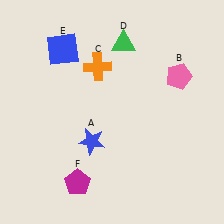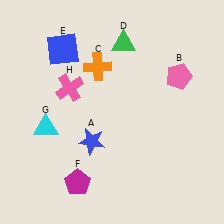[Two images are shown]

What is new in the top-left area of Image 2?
A pink cross (H) was added in the top-left area of Image 2.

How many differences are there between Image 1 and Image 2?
There are 2 differences between the two images.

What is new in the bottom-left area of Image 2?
A cyan triangle (G) was added in the bottom-left area of Image 2.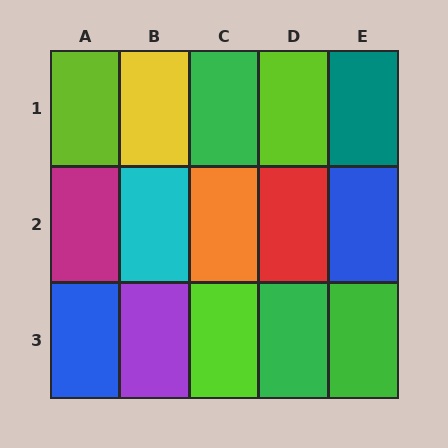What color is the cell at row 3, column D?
Green.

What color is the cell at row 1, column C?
Green.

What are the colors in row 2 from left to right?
Magenta, cyan, orange, red, blue.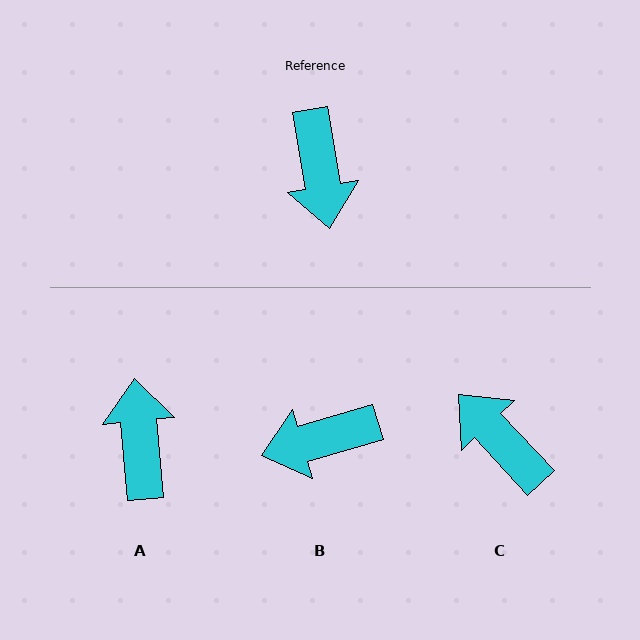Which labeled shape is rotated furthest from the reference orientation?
A, about 176 degrees away.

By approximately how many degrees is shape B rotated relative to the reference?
Approximately 83 degrees clockwise.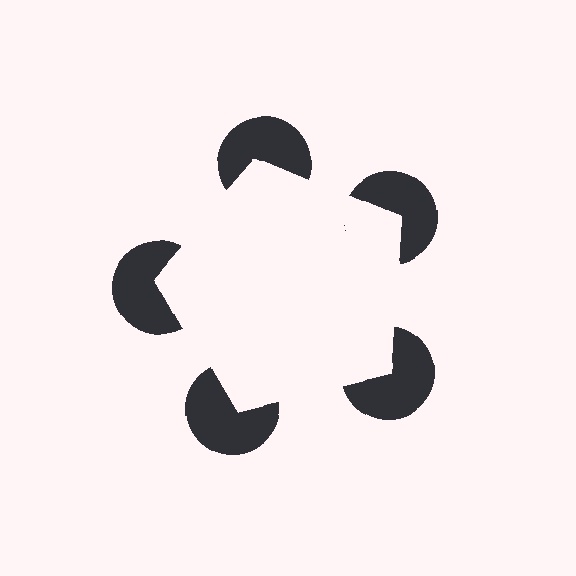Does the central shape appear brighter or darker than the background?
It typically appears slightly brighter than the background, even though no actual brightness change is drawn.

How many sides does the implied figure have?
5 sides.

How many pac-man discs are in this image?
There are 5 — one at each vertex of the illusory pentagon.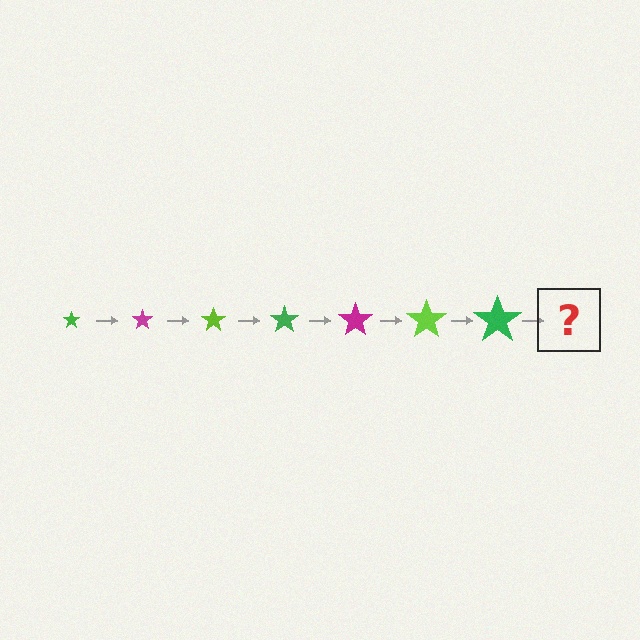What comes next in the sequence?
The next element should be a magenta star, larger than the previous one.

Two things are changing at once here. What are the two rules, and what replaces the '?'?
The two rules are that the star grows larger each step and the color cycles through green, magenta, and lime. The '?' should be a magenta star, larger than the previous one.